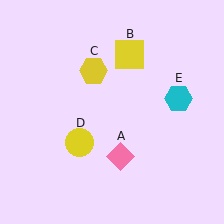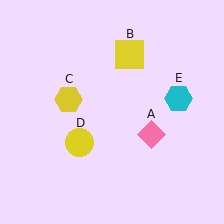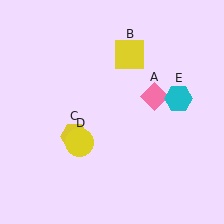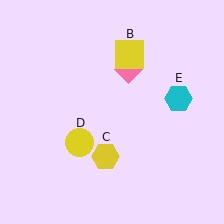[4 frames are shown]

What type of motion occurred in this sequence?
The pink diamond (object A), yellow hexagon (object C) rotated counterclockwise around the center of the scene.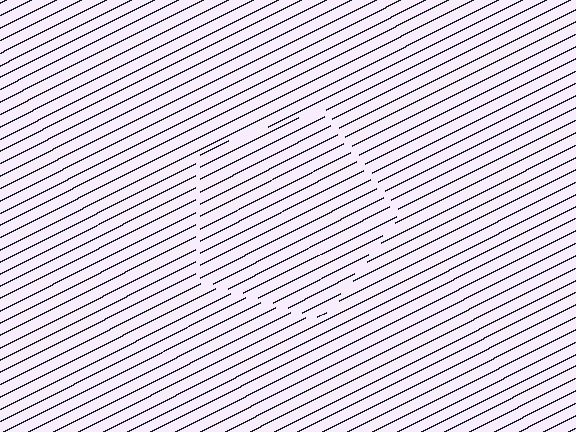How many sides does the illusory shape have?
5 sides — the line-ends trace a pentagon.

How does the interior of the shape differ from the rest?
The interior of the shape contains the same grating, shifted by half a period — the contour is defined by the phase discontinuity where line-ends from the inner and outer gratings abut.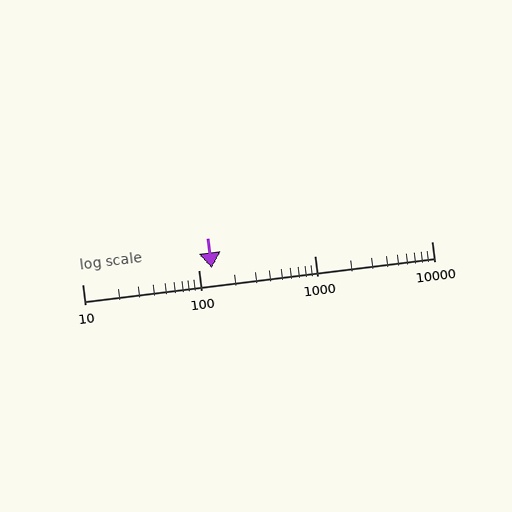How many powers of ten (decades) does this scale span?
The scale spans 3 decades, from 10 to 10000.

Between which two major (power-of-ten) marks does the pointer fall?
The pointer is between 100 and 1000.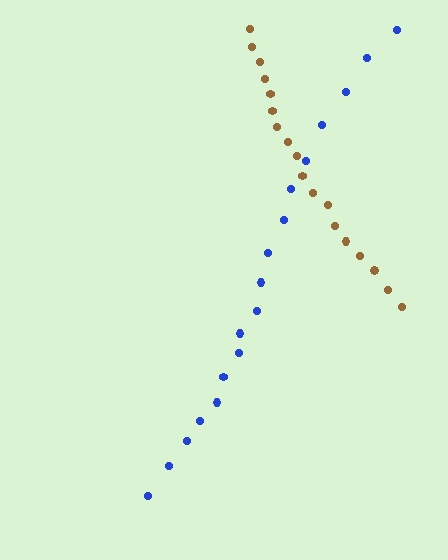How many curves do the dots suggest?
There are 2 distinct paths.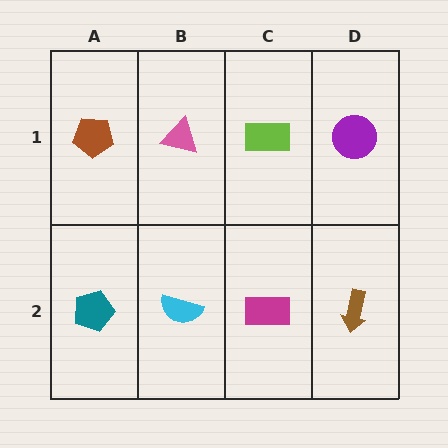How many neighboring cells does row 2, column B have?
3.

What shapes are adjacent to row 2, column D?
A purple circle (row 1, column D), a magenta rectangle (row 2, column C).